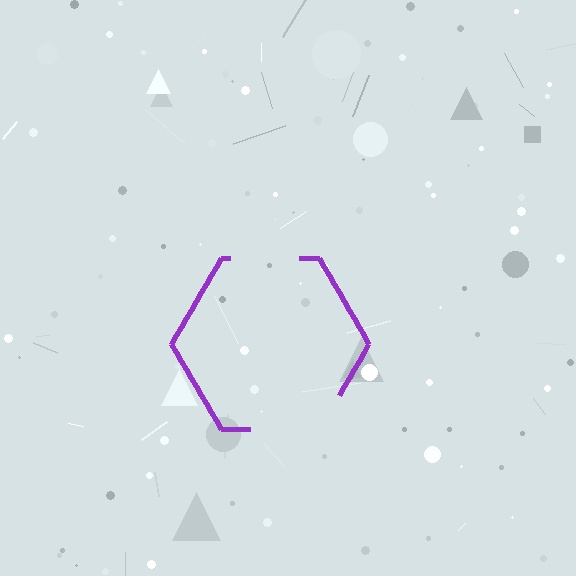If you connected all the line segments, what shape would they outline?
They would outline a hexagon.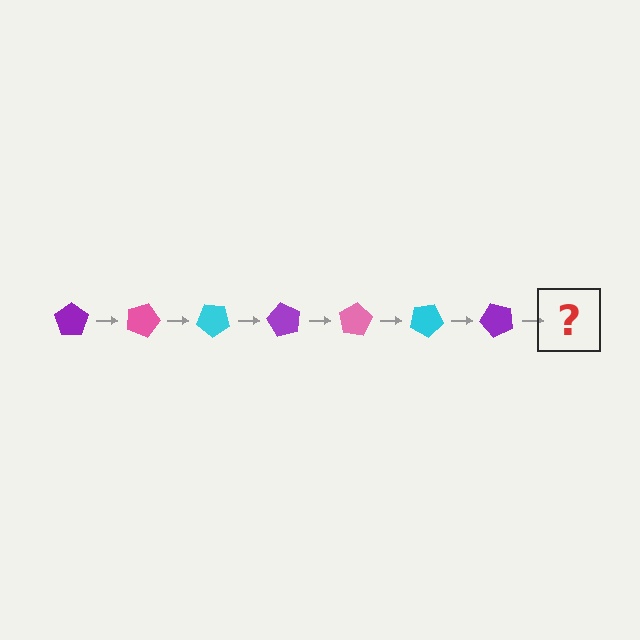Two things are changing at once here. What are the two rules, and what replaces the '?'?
The two rules are that it rotates 20 degrees each step and the color cycles through purple, pink, and cyan. The '?' should be a pink pentagon, rotated 140 degrees from the start.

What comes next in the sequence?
The next element should be a pink pentagon, rotated 140 degrees from the start.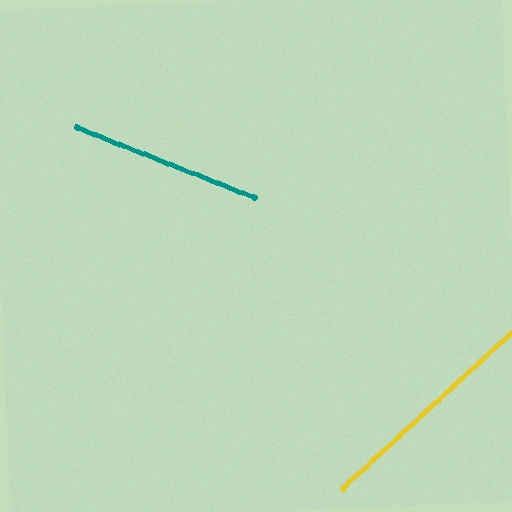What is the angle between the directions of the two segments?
Approximately 64 degrees.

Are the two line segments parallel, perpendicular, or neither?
Neither parallel nor perpendicular — they differ by about 64°.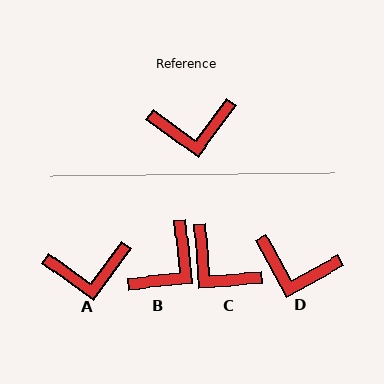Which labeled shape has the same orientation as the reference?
A.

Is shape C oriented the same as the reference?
No, it is off by about 50 degrees.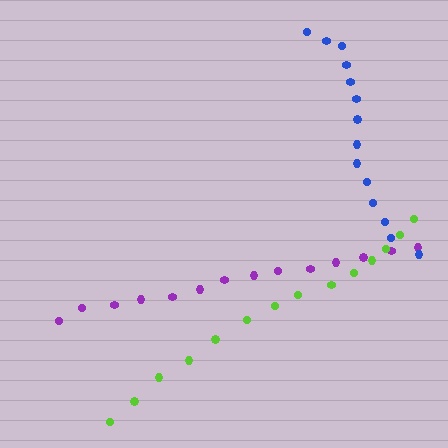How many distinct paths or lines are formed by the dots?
There are 3 distinct paths.